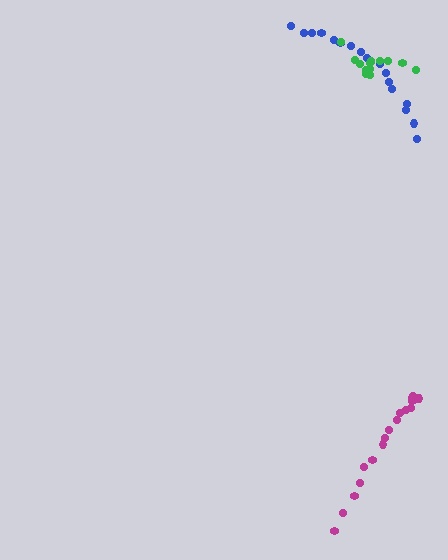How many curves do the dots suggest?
There are 3 distinct paths.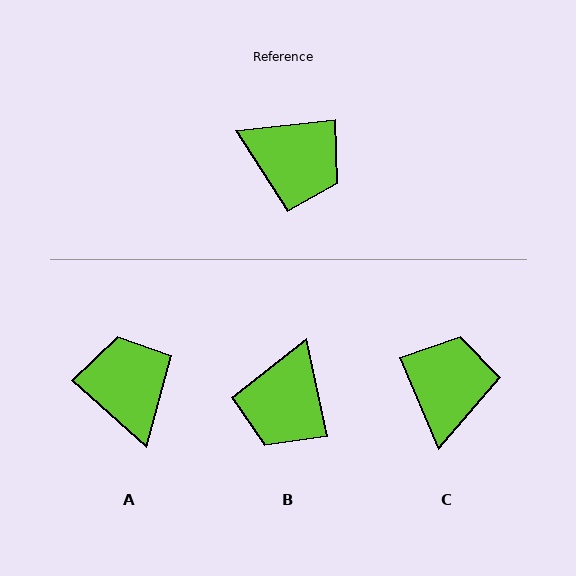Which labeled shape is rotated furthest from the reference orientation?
A, about 132 degrees away.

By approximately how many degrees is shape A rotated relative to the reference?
Approximately 132 degrees counter-clockwise.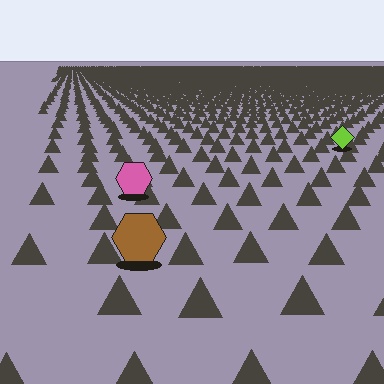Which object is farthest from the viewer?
The lime diamond is farthest from the viewer. It appears smaller and the ground texture around it is denser.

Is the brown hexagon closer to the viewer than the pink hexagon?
Yes. The brown hexagon is closer — you can tell from the texture gradient: the ground texture is coarser near it.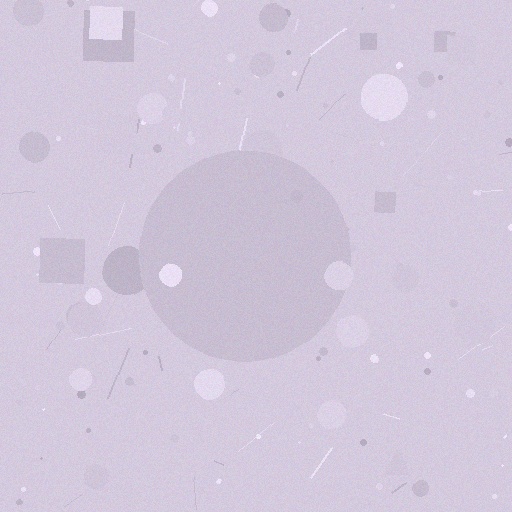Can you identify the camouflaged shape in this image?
The camouflaged shape is a circle.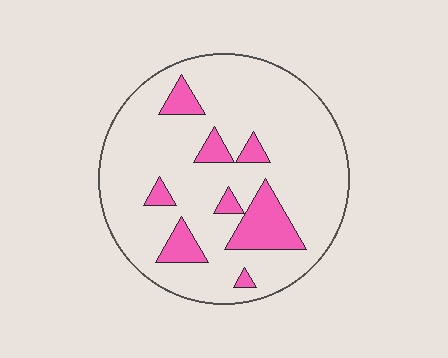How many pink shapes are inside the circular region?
8.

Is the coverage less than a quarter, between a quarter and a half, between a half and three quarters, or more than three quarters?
Less than a quarter.